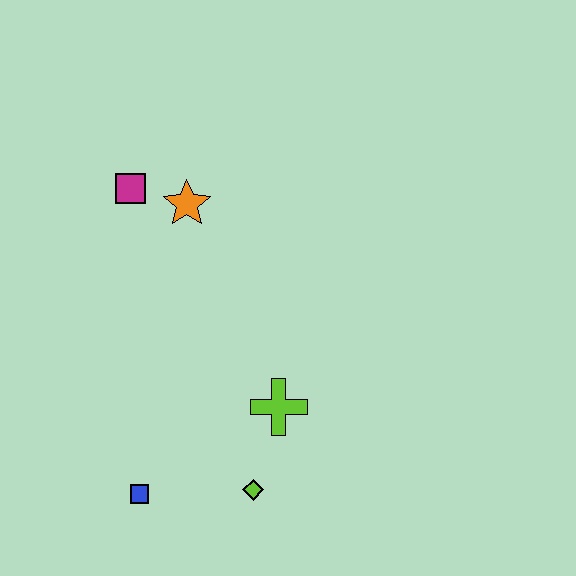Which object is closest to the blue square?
The lime diamond is closest to the blue square.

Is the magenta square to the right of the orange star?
No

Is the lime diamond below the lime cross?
Yes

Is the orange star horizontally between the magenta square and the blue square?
No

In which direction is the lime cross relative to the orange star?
The lime cross is below the orange star.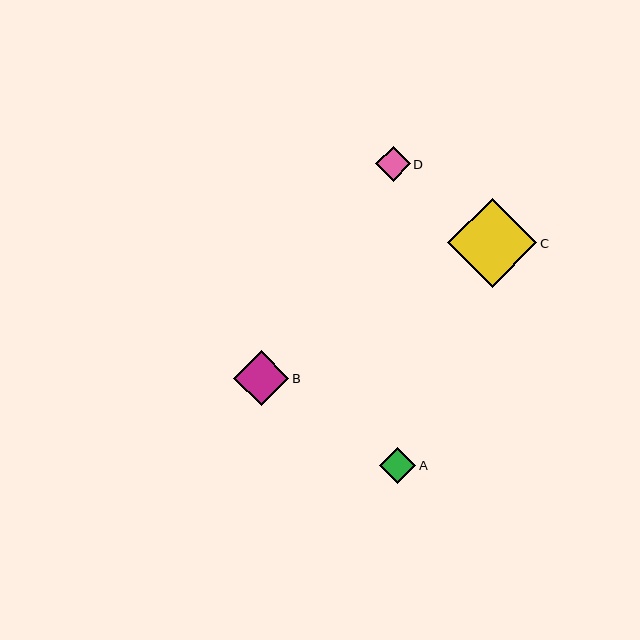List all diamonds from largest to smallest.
From largest to smallest: C, B, A, D.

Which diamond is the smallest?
Diamond D is the smallest with a size of approximately 35 pixels.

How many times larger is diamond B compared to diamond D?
Diamond B is approximately 1.6 times the size of diamond D.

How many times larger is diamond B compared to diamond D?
Diamond B is approximately 1.6 times the size of diamond D.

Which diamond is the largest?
Diamond C is the largest with a size of approximately 89 pixels.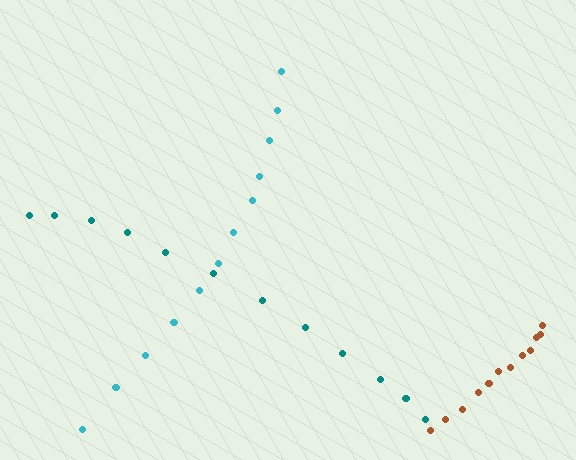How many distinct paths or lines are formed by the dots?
There are 3 distinct paths.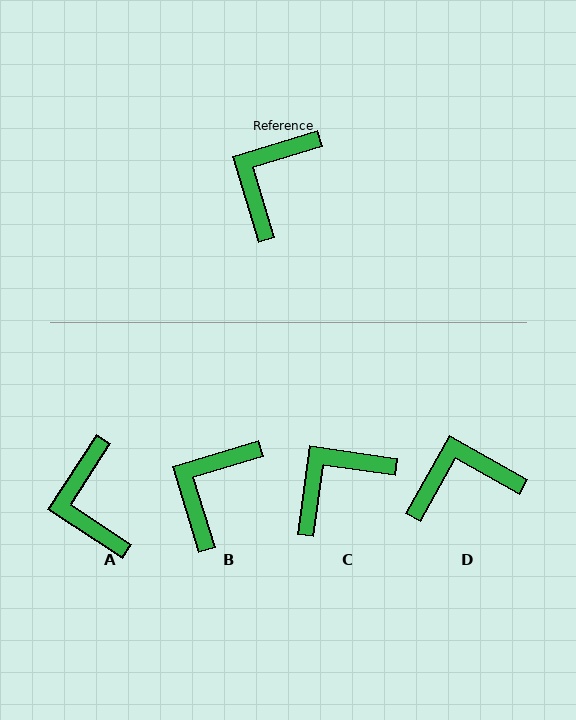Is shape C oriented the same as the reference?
No, it is off by about 25 degrees.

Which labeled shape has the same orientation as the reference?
B.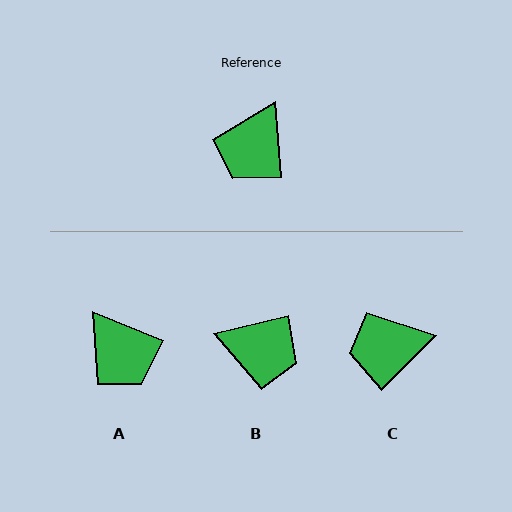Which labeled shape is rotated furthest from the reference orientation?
B, about 99 degrees away.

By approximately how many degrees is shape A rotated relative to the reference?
Approximately 63 degrees counter-clockwise.